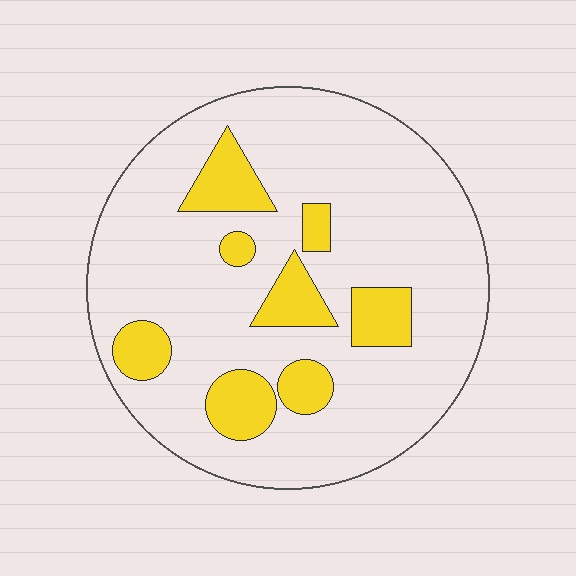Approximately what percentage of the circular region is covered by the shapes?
Approximately 20%.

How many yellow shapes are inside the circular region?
8.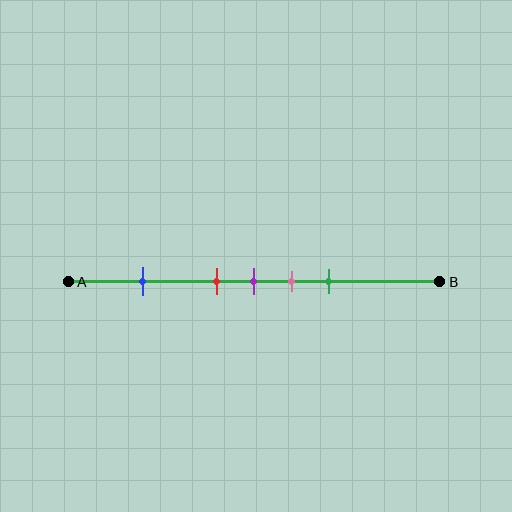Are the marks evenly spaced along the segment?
No, the marks are not evenly spaced.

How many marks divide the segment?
There are 5 marks dividing the segment.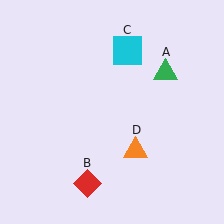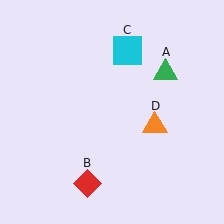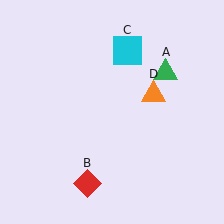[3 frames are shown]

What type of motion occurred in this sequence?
The orange triangle (object D) rotated counterclockwise around the center of the scene.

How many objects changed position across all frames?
1 object changed position: orange triangle (object D).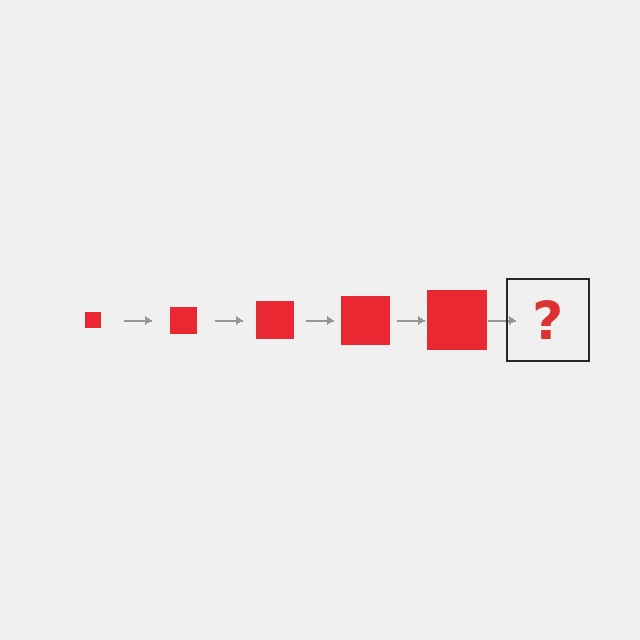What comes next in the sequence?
The next element should be a red square, larger than the previous one.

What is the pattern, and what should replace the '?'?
The pattern is that the square gets progressively larger each step. The '?' should be a red square, larger than the previous one.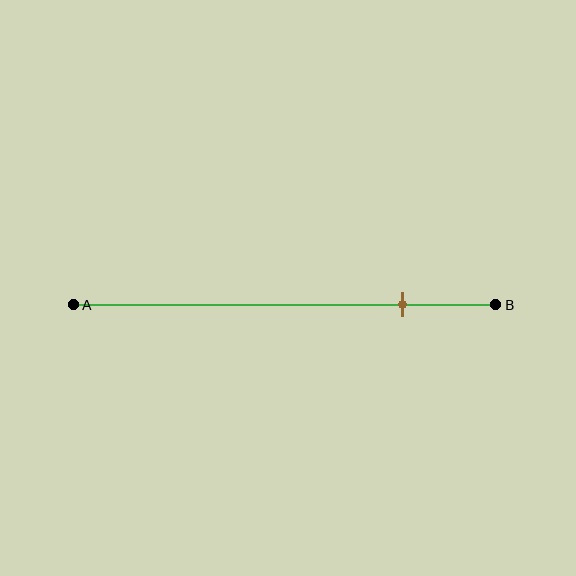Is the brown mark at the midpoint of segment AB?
No, the mark is at about 80% from A, not at the 50% midpoint.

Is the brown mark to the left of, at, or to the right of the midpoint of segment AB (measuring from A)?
The brown mark is to the right of the midpoint of segment AB.